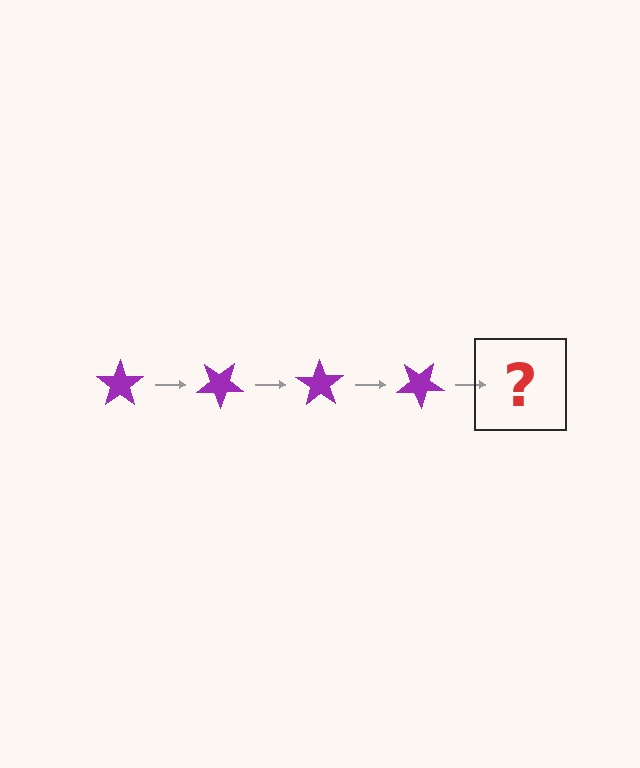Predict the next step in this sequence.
The next step is a purple star rotated 140 degrees.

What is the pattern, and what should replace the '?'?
The pattern is that the star rotates 35 degrees each step. The '?' should be a purple star rotated 140 degrees.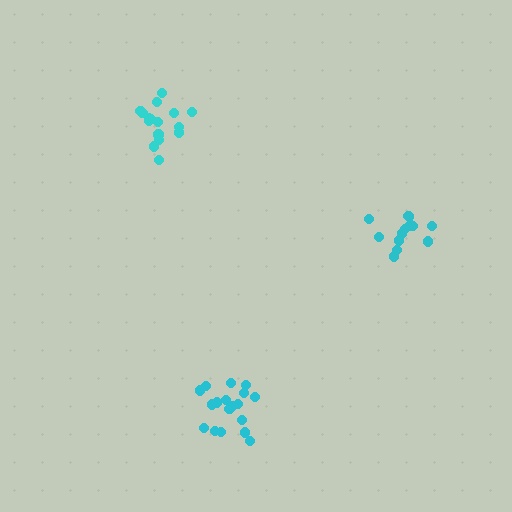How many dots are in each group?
Group 1: 18 dots, Group 2: 14 dots, Group 3: 16 dots (48 total).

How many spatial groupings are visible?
There are 3 spatial groupings.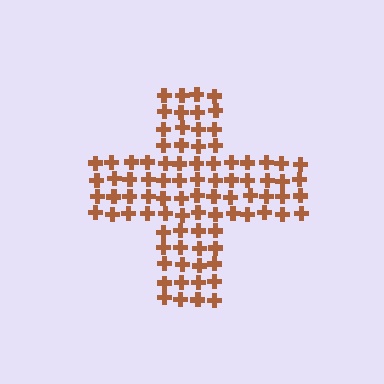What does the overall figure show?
The overall figure shows a cross.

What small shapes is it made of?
It is made of small crosses.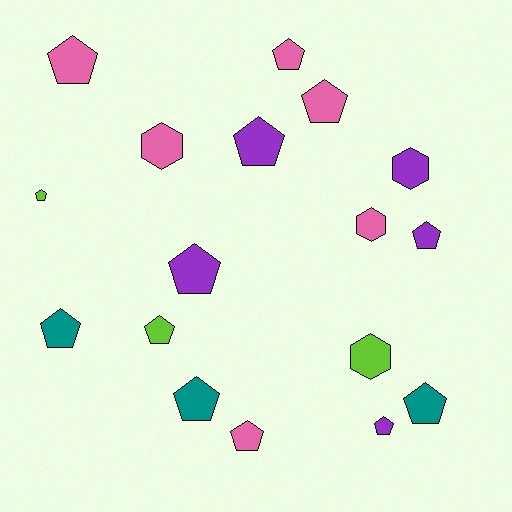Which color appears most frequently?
Pink, with 6 objects.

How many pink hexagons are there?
There are 2 pink hexagons.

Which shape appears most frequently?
Pentagon, with 13 objects.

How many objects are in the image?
There are 17 objects.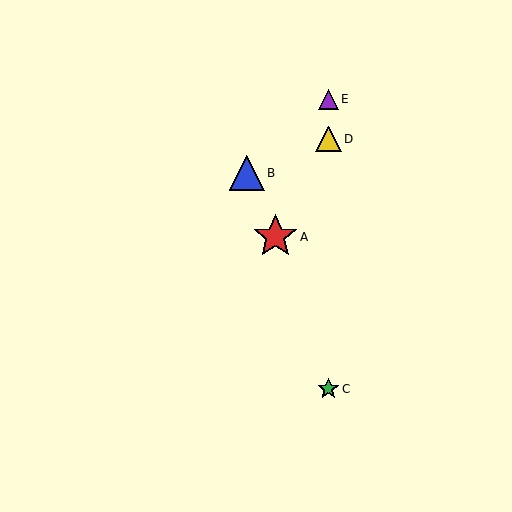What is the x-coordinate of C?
Object C is at x≈328.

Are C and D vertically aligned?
Yes, both are at x≈328.